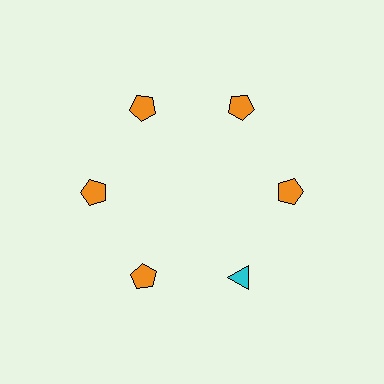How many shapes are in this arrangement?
There are 6 shapes arranged in a ring pattern.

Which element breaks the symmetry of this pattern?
The cyan triangle at roughly the 5 o'clock position breaks the symmetry. All other shapes are orange pentagons.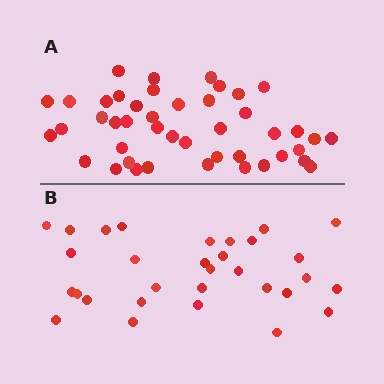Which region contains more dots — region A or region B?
Region A (the top region) has more dots.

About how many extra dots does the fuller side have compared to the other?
Region A has approximately 15 more dots than region B.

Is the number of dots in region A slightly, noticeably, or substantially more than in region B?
Region A has noticeably more, but not dramatically so. The ratio is roughly 1.4 to 1.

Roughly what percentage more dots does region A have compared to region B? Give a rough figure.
About 40% more.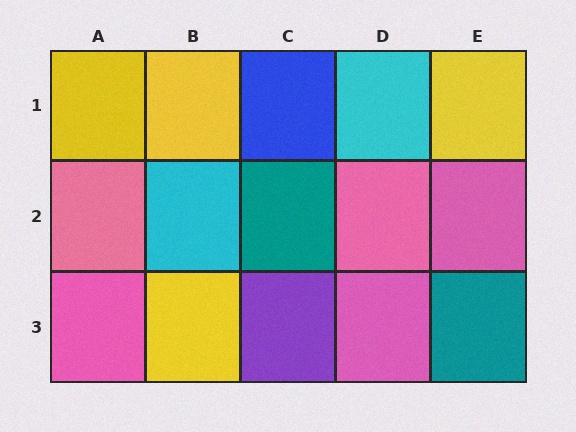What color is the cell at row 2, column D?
Pink.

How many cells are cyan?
2 cells are cyan.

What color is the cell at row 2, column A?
Pink.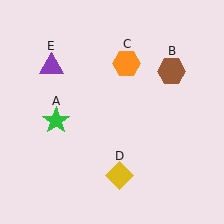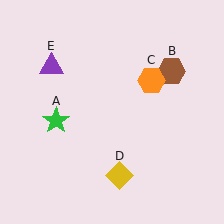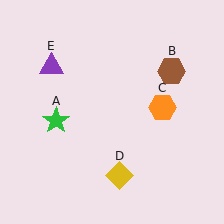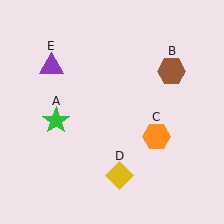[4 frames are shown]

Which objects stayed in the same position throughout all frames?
Green star (object A) and brown hexagon (object B) and yellow diamond (object D) and purple triangle (object E) remained stationary.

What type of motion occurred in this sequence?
The orange hexagon (object C) rotated clockwise around the center of the scene.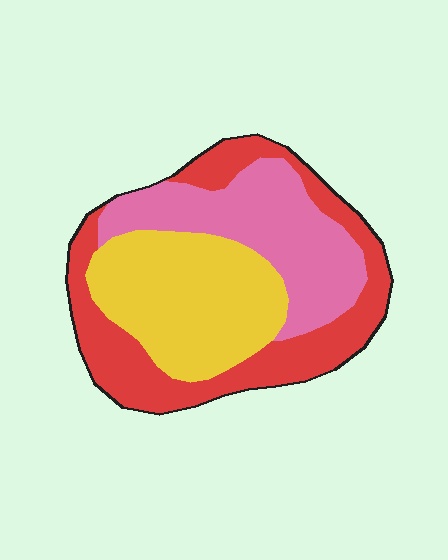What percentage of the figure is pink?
Pink covers roughly 30% of the figure.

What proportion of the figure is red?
Red takes up between a third and a half of the figure.